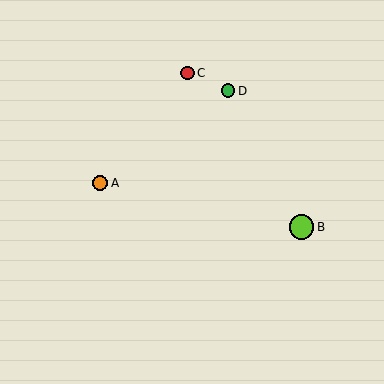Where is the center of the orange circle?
The center of the orange circle is at (100, 183).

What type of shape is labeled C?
Shape C is a red circle.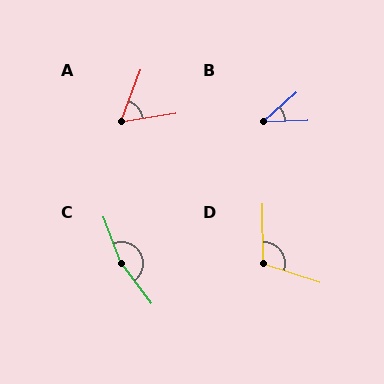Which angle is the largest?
C, at approximately 163 degrees.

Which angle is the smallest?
B, at approximately 39 degrees.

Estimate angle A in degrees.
Approximately 60 degrees.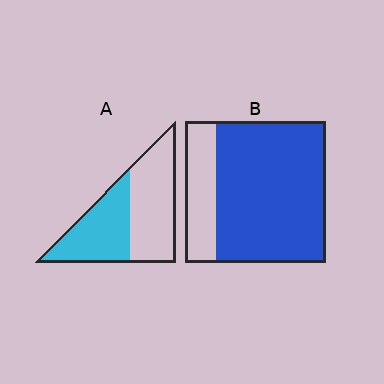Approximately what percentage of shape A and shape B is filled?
A is approximately 45% and B is approximately 80%.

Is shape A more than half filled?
No.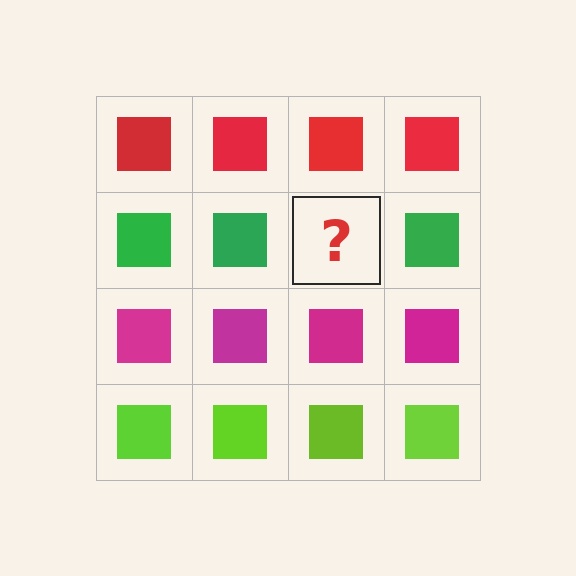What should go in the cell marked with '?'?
The missing cell should contain a green square.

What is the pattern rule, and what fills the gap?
The rule is that each row has a consistent color. The gap should be filled with a green square.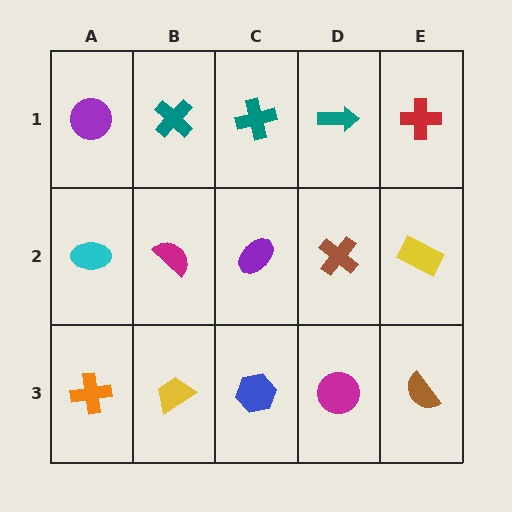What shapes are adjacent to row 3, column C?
A purple ellipse (row 2, column C), a yellow trapezoid (row 3, column B), a magenta circle (row 3, column D).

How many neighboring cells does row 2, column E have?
3.